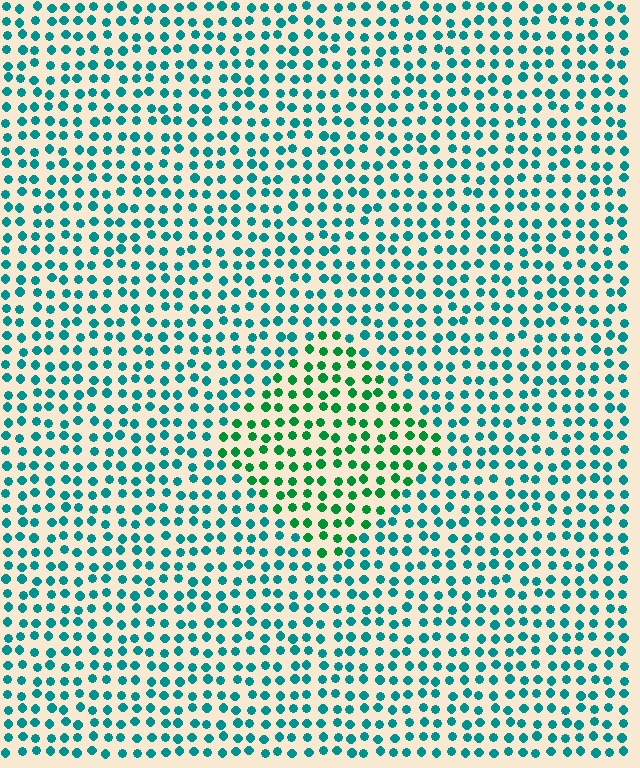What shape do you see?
I see a diamond.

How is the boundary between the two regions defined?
The boundary is defined purely by a slight shift in hue (about 38 degrees). Spacing, size, and orientation are identical on both sides.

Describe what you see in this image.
The image is filled with small teal elements in a uniform arrangement. A diamond-shaped region is visible where the elements are tinted to a slightly different hue, forming a subtle color boundary.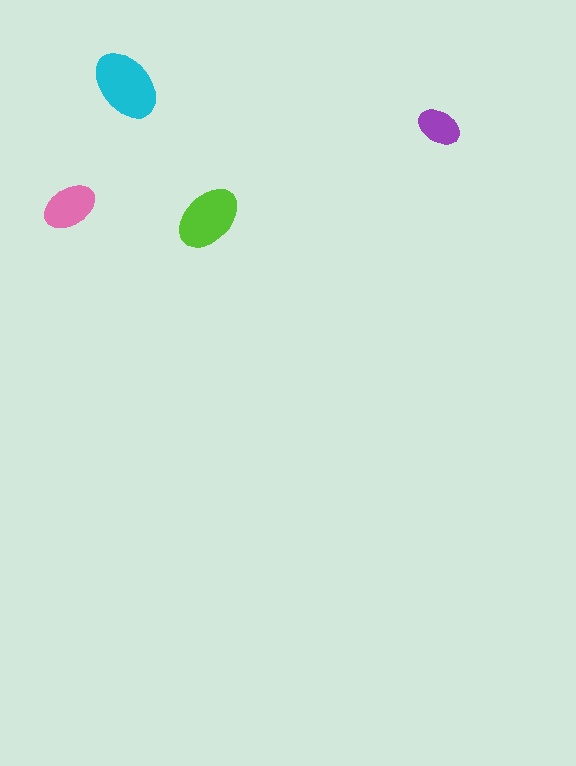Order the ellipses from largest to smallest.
the cyan one, the lime one, the pink one, the purple one.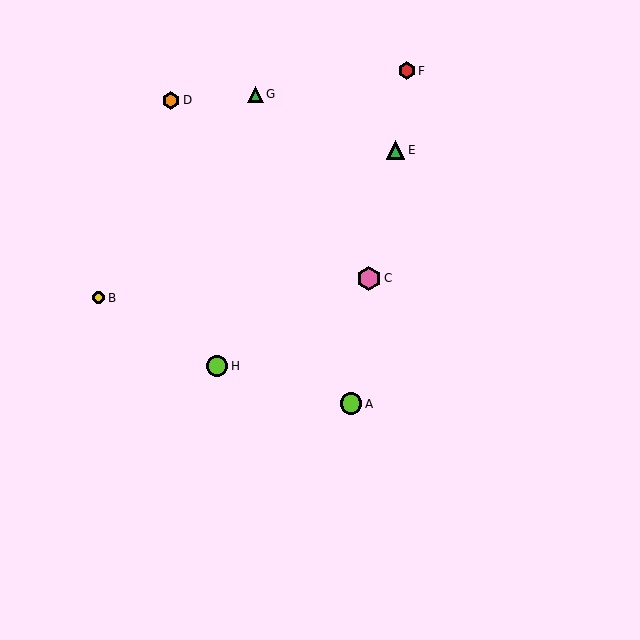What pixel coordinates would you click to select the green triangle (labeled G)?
Click at (255, 94) to select the green triangle G.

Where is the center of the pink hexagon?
The center of the pink hexagon is at (369, 278).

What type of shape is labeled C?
Shape C is a pink hexagon.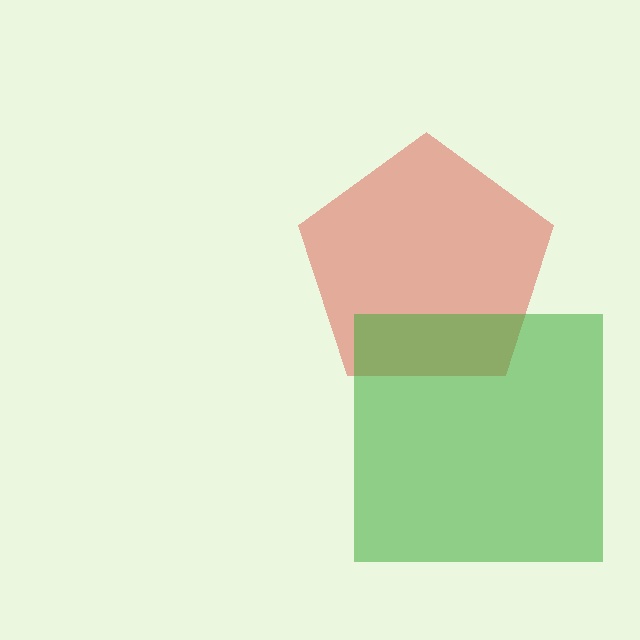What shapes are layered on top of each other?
The layered shapes are: a red pentagon, a green square.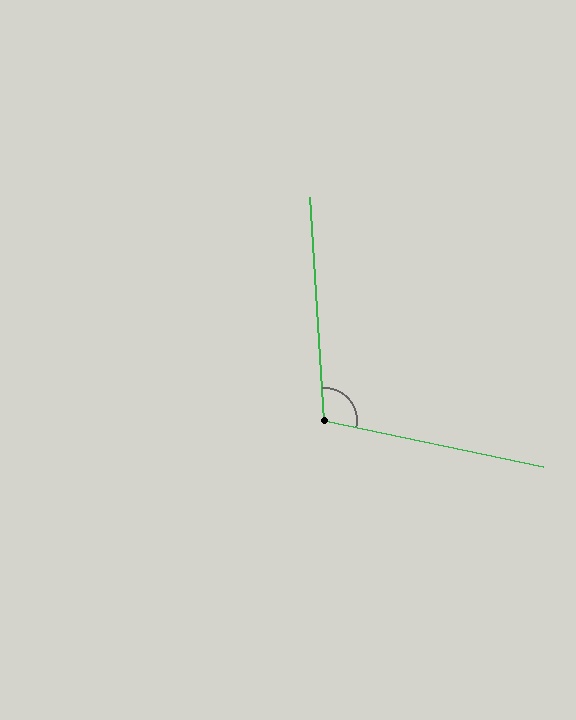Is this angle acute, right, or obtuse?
It is obtuse.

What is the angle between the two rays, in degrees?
Approximately 106 degrees.